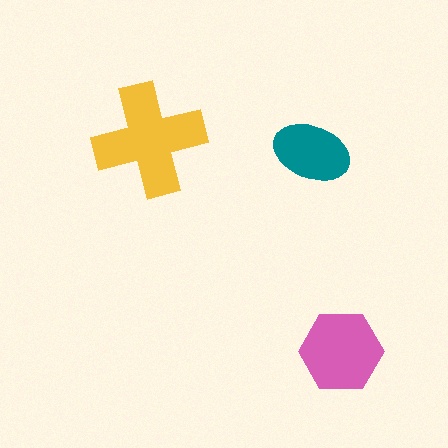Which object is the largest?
The yellow cross.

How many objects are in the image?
There are 3 objects in the image.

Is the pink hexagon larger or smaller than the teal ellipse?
Larger.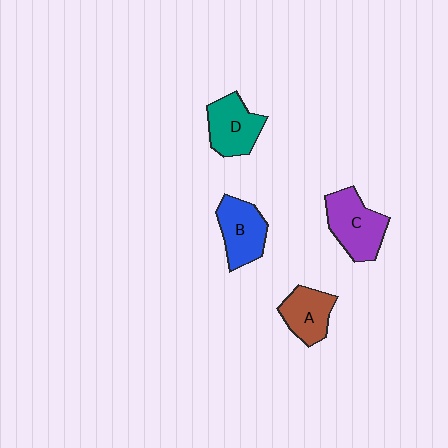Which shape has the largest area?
Shape C (purple).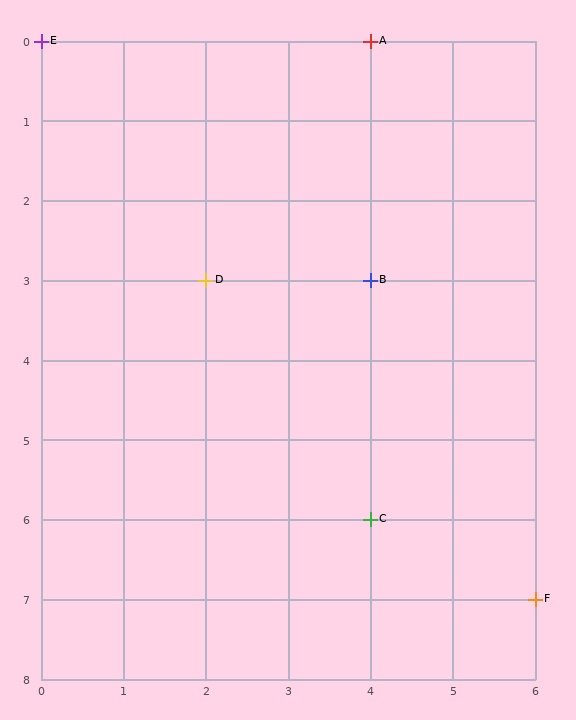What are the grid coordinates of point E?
Point E is at grid coordinates (0, 0).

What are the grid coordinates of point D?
Point D is at grid coordinates (2, 3).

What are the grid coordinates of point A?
Point A is at grid coordinates (4, 0).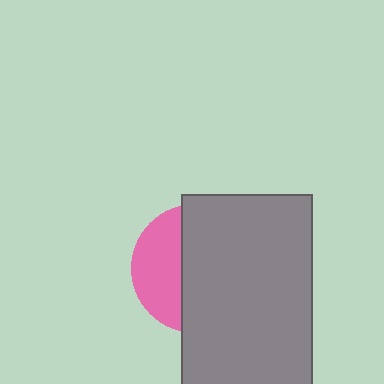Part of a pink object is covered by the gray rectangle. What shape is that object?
It is a circle.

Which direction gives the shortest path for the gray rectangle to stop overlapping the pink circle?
Moving right gives the shortest separation.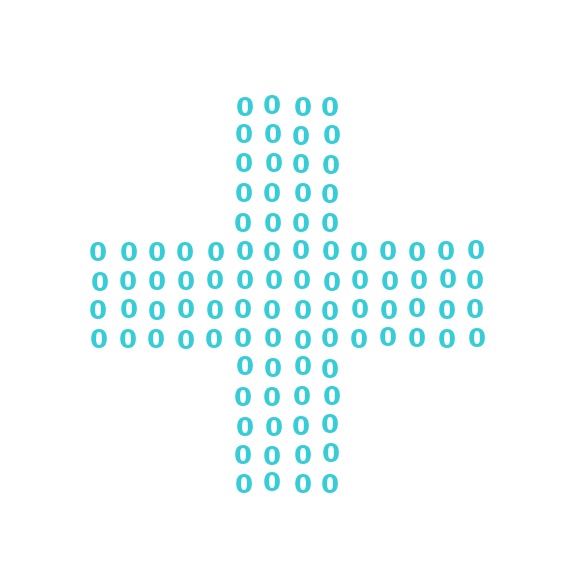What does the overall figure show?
The overall figure shows a cross.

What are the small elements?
The small elements are digit 0's.